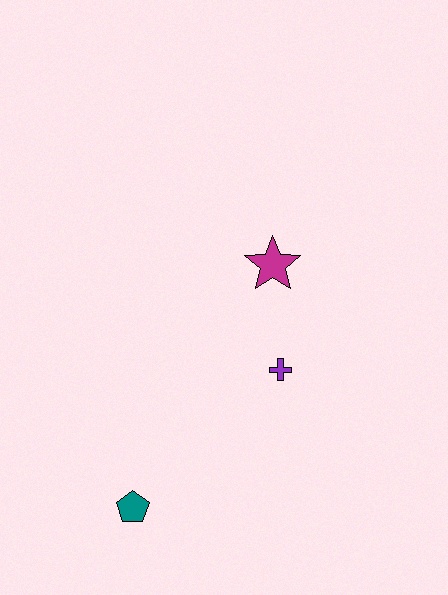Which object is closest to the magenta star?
The purple cross is closest to the magenta star.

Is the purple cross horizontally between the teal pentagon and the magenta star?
No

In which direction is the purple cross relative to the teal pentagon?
The purple cross is to the right of the teal pentagon.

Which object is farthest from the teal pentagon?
The magenta star is farthest from the teal pentagon.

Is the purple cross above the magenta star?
No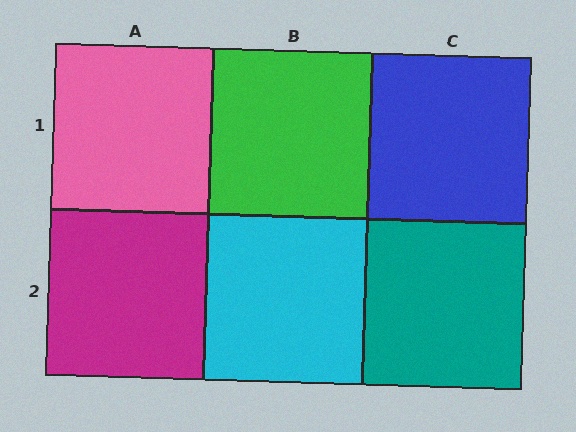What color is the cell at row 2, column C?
Teal.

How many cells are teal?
1 cell is teal.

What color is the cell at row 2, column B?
Cyan.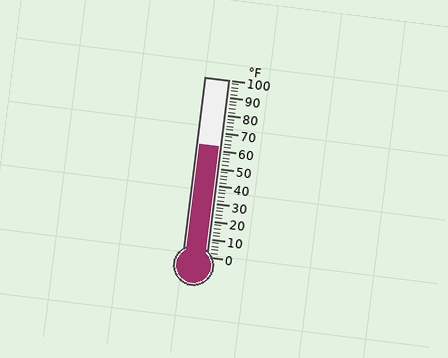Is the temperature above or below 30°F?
The temperature is above 30°F.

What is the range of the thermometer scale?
The thermometer scale ranges from 0°F to 100°F.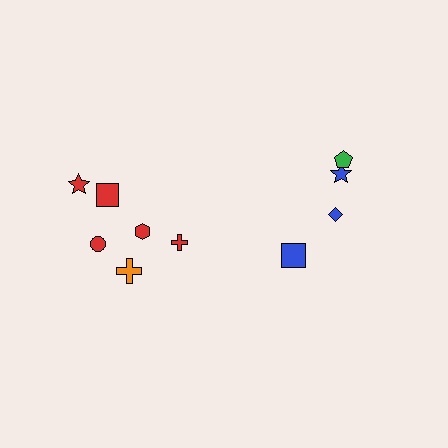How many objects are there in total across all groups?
There are 10 objects.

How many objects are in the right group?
There are 4 objects.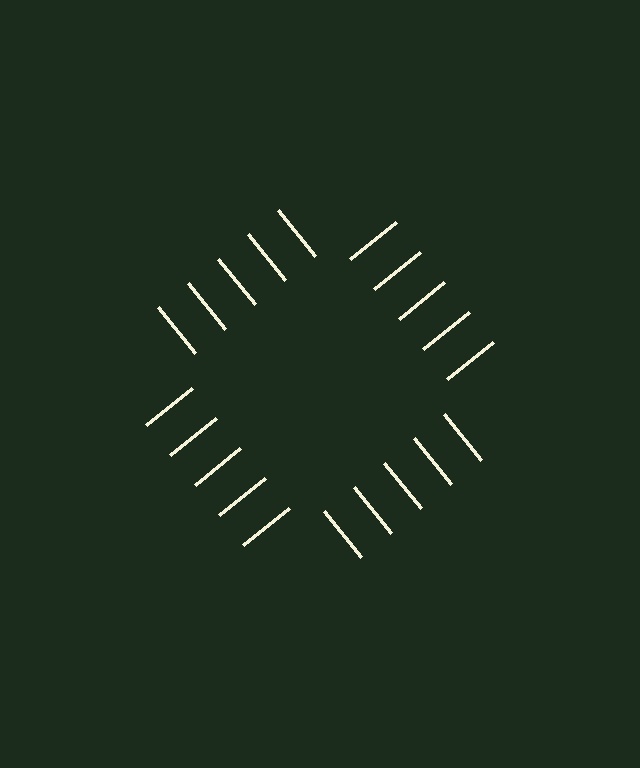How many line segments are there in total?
20 — 5 along each of the 4 edges.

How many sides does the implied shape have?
4 sides — the line-ends trace a square.